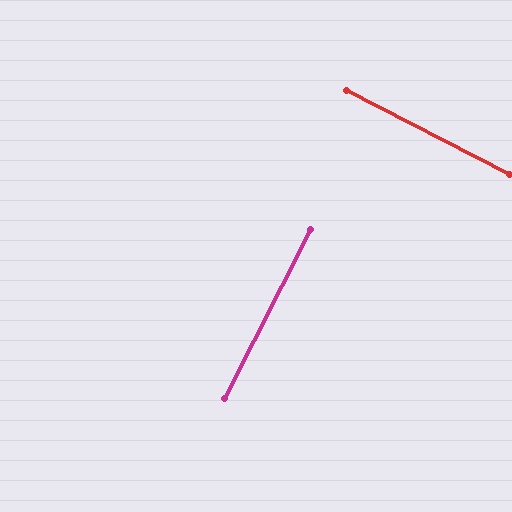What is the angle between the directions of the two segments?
Approximately 90 degrees.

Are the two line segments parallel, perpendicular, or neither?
Perpendicular — they meet at approximately 90°.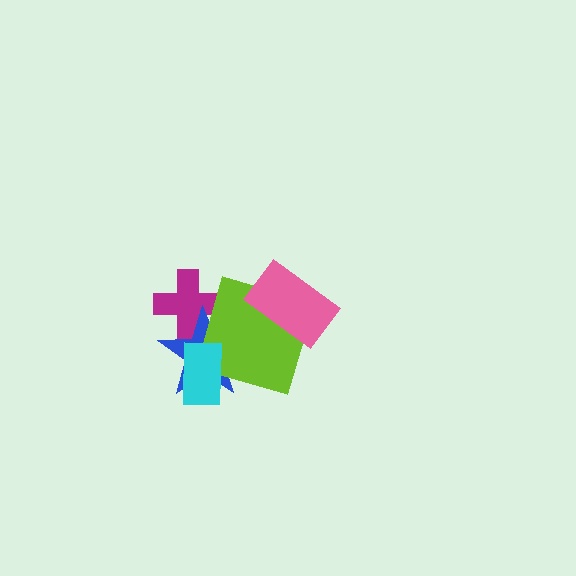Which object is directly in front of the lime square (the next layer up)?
The pink rectangle is directly in front of the lime square.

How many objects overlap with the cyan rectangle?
2 objects overlap with the cyan rectangle.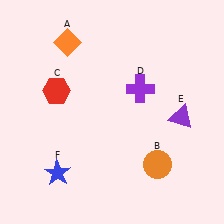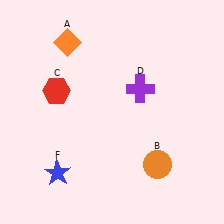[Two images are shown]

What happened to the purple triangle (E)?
The purple triangle (E) was removed in Image 2. It was in the bottom-right area of Image 1.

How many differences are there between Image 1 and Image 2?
There is 1 difference between the two images.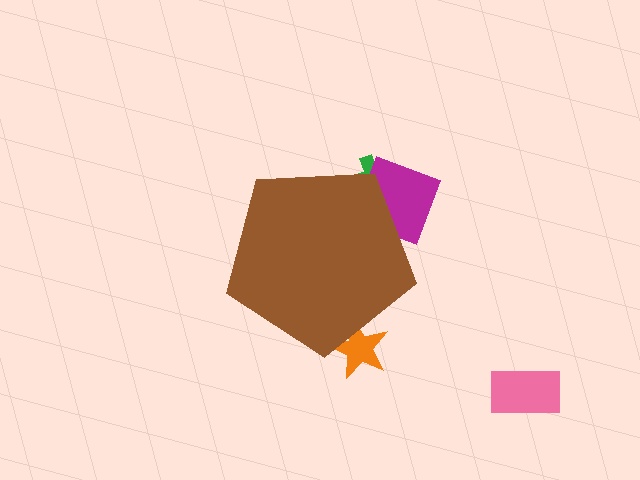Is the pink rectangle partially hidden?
No, the pink rectangle is fully visible.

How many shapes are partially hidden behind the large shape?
3 shapes are partially hidden.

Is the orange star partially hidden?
Yes, the orange star is partially hidden behind the brown pentagon.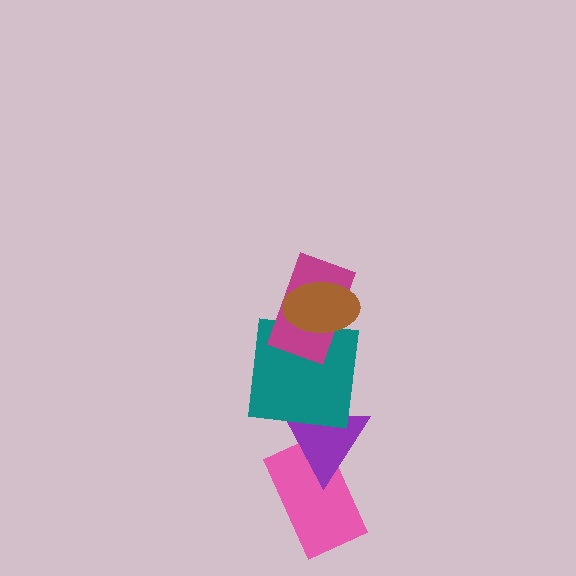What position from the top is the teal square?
The teal square is 3rd from the top.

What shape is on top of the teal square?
The magenta rectangle is on top of the teal square.